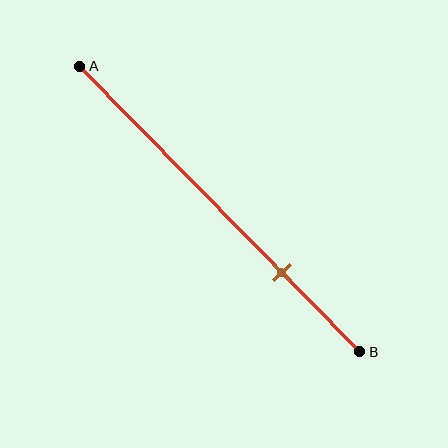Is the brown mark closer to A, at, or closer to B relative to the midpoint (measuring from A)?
The brown mark is closer to point B than the midpoint of segment AB.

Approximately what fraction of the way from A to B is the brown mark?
The brown mark is approximately 70% of the way from A to B.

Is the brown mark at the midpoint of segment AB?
No, the mark is at about 70% from A, not at the 50% midpoint.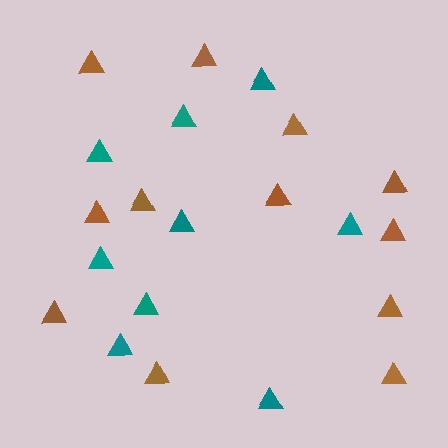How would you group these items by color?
There are 2 groups: one group of brown triangles (12) and one group of teal triangles (9).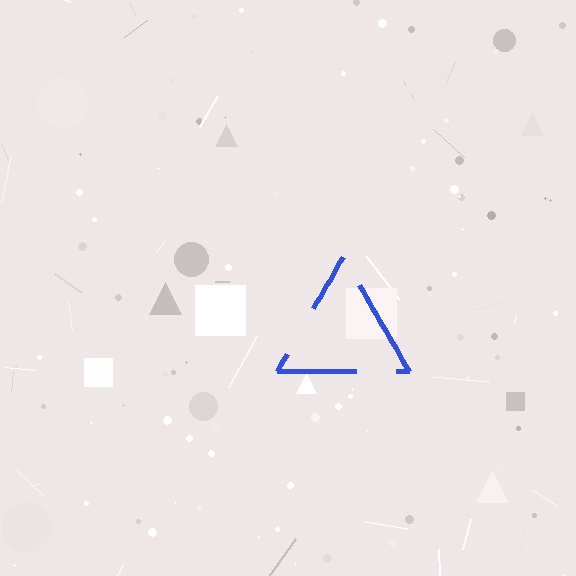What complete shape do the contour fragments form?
The contour fragments form a triangle.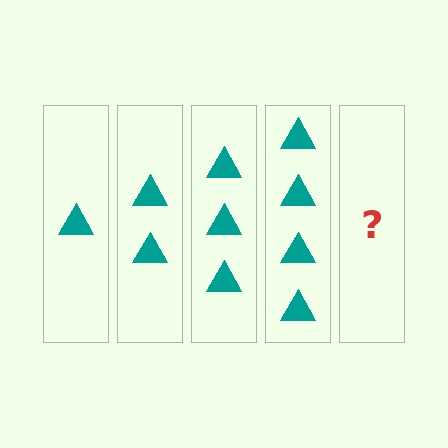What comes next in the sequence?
The next element should be 5 triangles.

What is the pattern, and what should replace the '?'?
The pattern is that each step adds one more triangle. The '?' should be 5 triangles.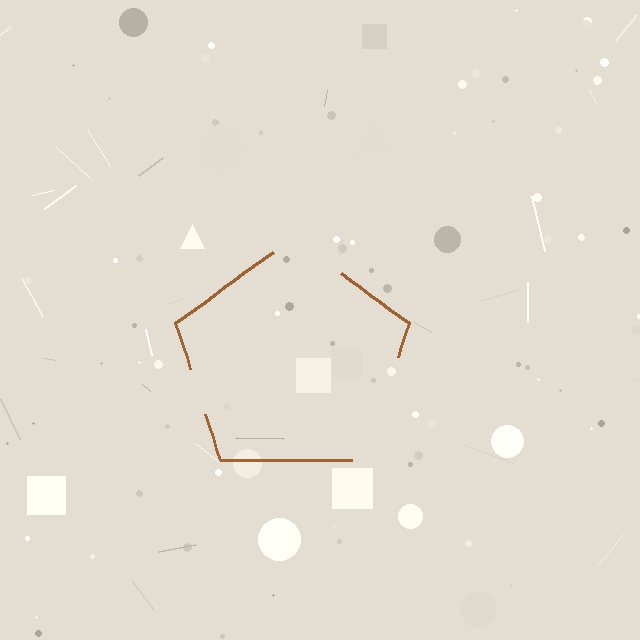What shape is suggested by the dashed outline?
The dashed outline suggests a pentagon.